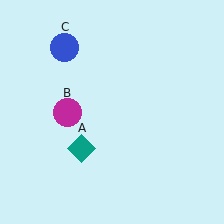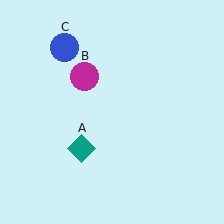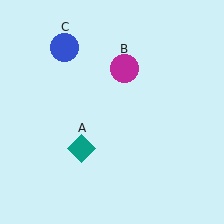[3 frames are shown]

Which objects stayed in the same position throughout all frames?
Teal diamond (object A) and blue circle (object C) remained stationary.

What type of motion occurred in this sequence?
The magenta circle (object B) rotated clockwise around the center of the scene.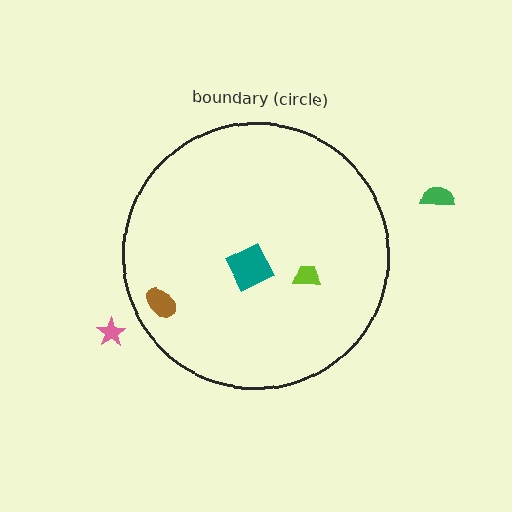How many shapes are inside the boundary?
3 inside, 2 outside.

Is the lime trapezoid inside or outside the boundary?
Inside.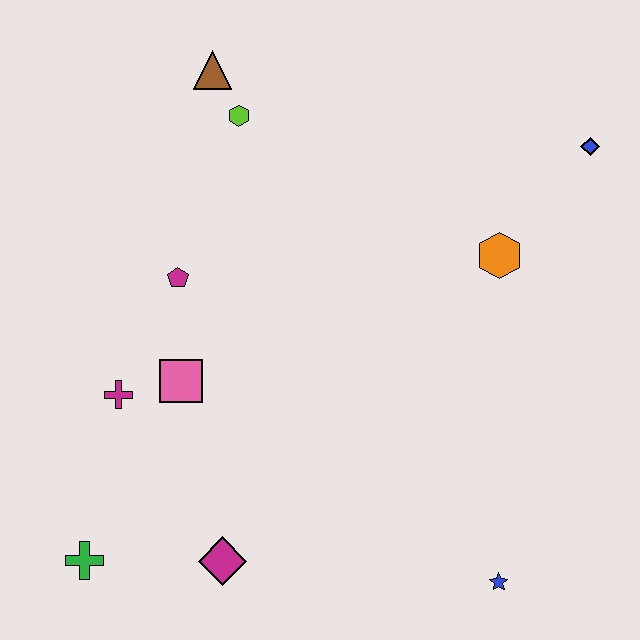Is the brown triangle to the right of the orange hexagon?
No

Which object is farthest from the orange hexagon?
The green cross is farthest from the orange hexagon.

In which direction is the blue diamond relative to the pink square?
The blue diamond is to the right of the pink square.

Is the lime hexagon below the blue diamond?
No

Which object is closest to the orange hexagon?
The blue diamond is closest to the orange hexagon.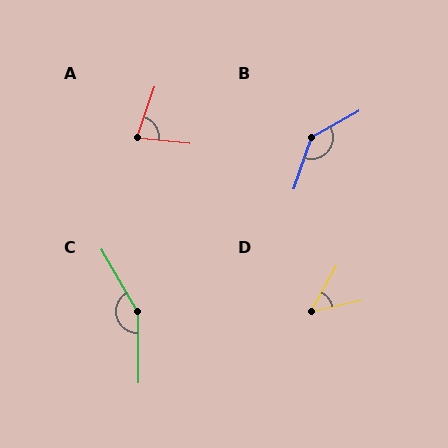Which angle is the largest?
C, at approximately 150 degrees.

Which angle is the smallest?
D, at approximately 48 degrees.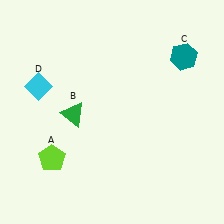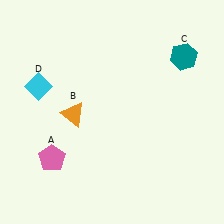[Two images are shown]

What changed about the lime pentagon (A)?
In Image 1, A is lime. In Image 2, it changed to pink.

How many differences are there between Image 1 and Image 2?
There are 2 differences between the two images.